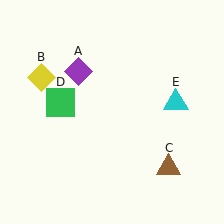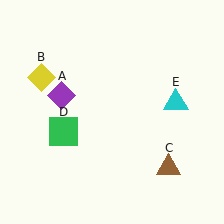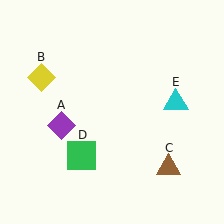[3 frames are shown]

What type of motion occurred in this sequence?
The purple diamond (object A), green square (object D) rotated counterclockwise around the center of the scene.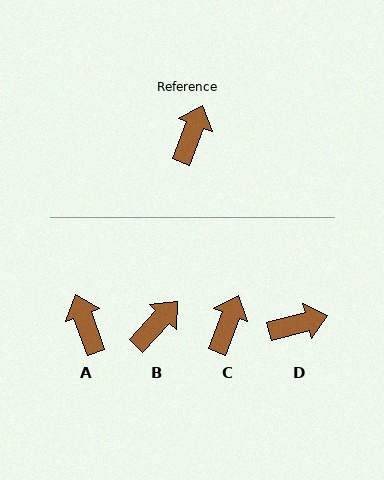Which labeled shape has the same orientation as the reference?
C.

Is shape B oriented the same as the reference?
No, it is off by about 22 degrees.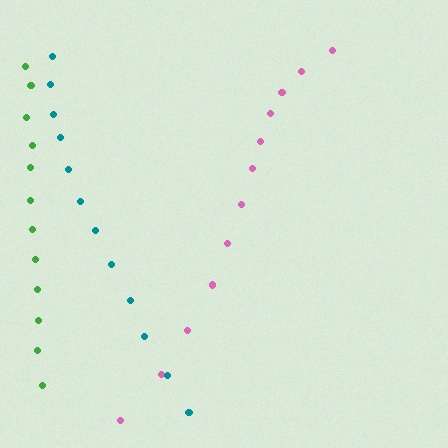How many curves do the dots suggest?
There are 3 distinct paths.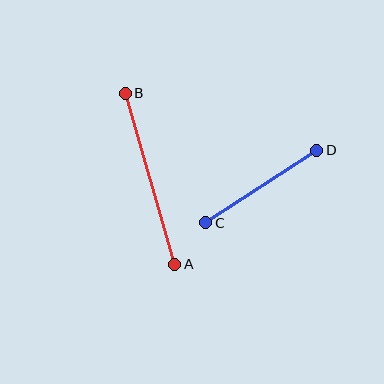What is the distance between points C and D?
The distance is approximately 133 pixels.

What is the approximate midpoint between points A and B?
The midpoint is at approximately (150, 179) pixels.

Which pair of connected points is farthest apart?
Points A and B are farthest apart.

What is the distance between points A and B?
The distance is approximately 178 pixels.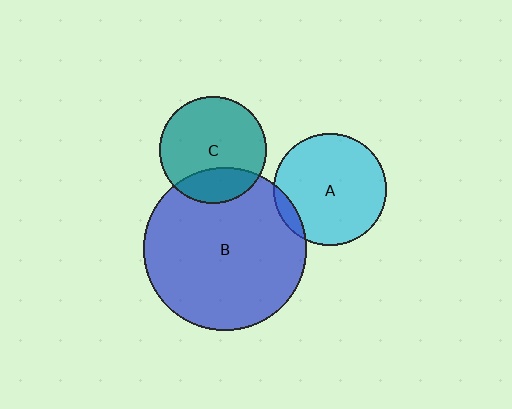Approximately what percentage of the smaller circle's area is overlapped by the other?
Approximately 10%.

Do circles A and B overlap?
Yes.